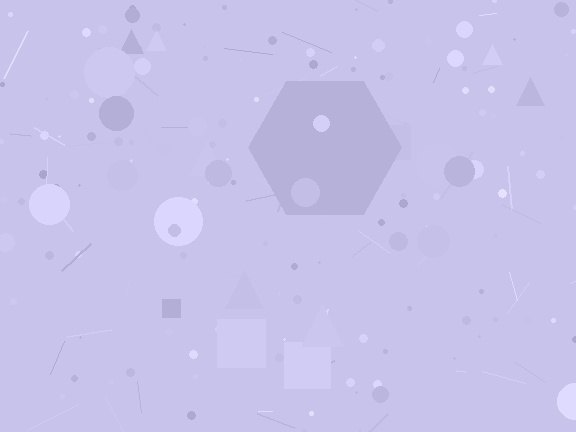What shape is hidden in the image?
A hexagon is hidden in the image.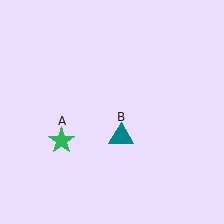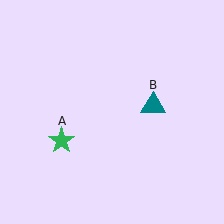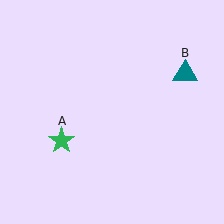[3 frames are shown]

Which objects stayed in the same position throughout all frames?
Green star (object A) remained stationary.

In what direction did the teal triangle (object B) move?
The teal triangle (object B) moved up and to the right.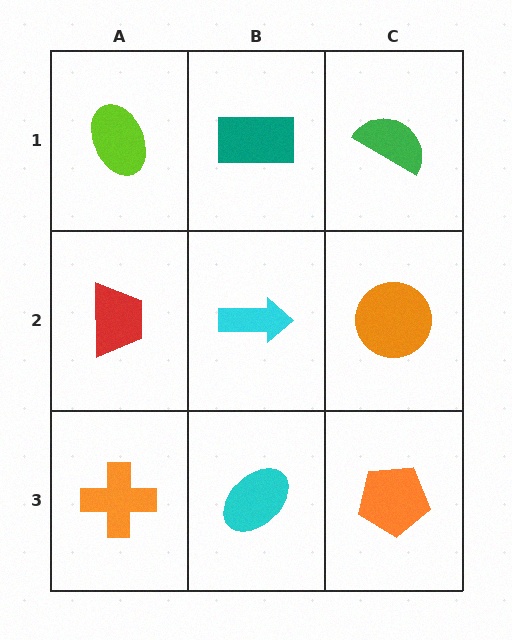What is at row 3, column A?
An orange cross.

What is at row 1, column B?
A teal rectangle.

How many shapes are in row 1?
3 shapes.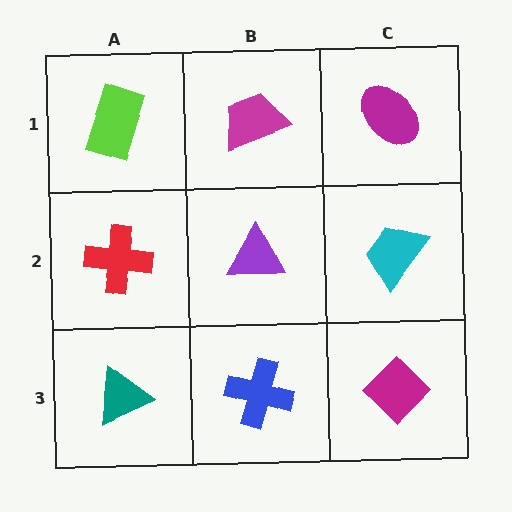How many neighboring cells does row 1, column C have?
2.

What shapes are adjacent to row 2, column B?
A magenta trapezoid (row 1, column B), a blue cross (row 3, column B), a red cross (row 2, column A), a cyan trapezoid (row 2, column C).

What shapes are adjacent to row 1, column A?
A red cross (row 2, column A), a magenta trapezoid (row 1, column B).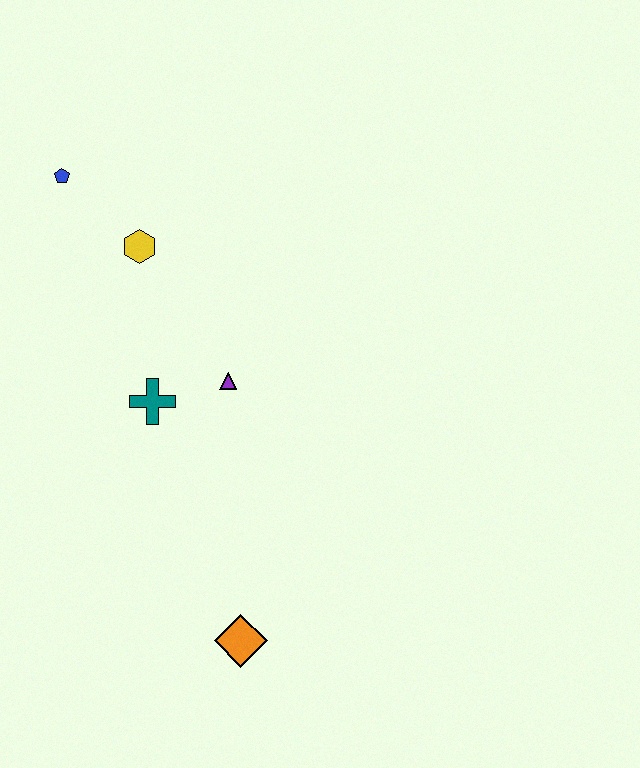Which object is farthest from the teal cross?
The orange diamond is farthest from the teal cross.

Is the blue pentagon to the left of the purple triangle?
Yes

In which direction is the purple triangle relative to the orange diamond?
The purple triangle is above the orange diamond.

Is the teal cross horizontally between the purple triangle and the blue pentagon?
Yes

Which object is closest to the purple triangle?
The teal cross is closest to the purple triangle.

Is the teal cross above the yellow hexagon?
No